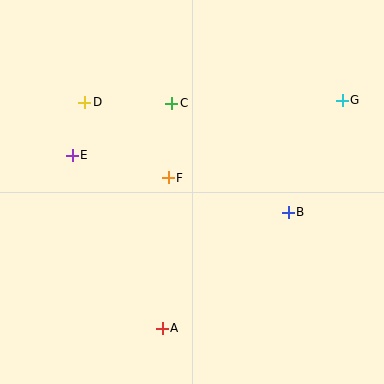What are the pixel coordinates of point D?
Point D is at (84, 102).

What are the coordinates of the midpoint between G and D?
The midpoint between G and D is at (213, 101).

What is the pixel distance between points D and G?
The distance between D and G is 258 pixels.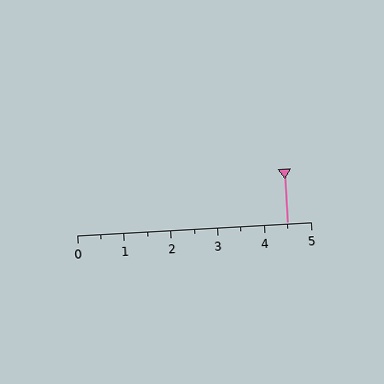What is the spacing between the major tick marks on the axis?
The major ticks are spaced 1 apart.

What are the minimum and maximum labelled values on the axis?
The axis runs from 0 to 5.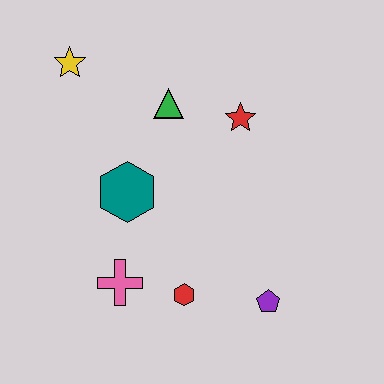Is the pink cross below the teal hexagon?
Yes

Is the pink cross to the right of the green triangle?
No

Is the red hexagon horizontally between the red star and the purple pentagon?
No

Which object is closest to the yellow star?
The green triangle is closest to the yellow star.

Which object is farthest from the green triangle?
The purple pentagon is farthest from the green triangle.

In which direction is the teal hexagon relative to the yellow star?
The teal hexagon is below the yellow star.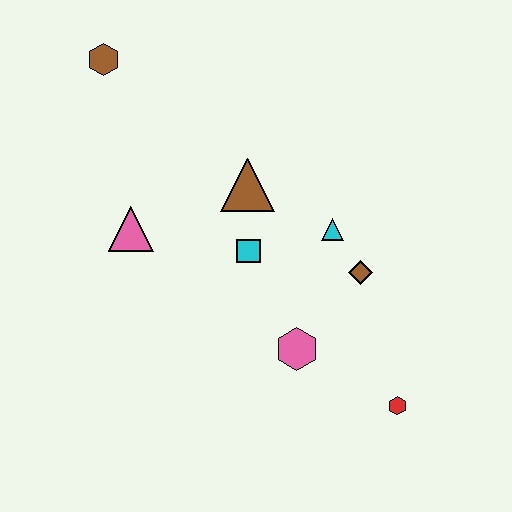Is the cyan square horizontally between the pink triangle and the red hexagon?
Yes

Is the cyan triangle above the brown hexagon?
No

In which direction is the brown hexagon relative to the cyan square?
The brown hexagon is above the cyan square.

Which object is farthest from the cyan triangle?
The brown hexagon is farthest from the cyan triangle.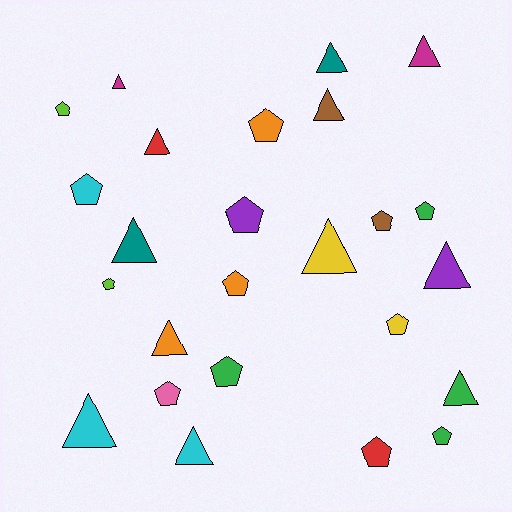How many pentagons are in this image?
There are 13 pentagons.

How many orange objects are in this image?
There are 3 orange objects.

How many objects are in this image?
There are 25 objects.